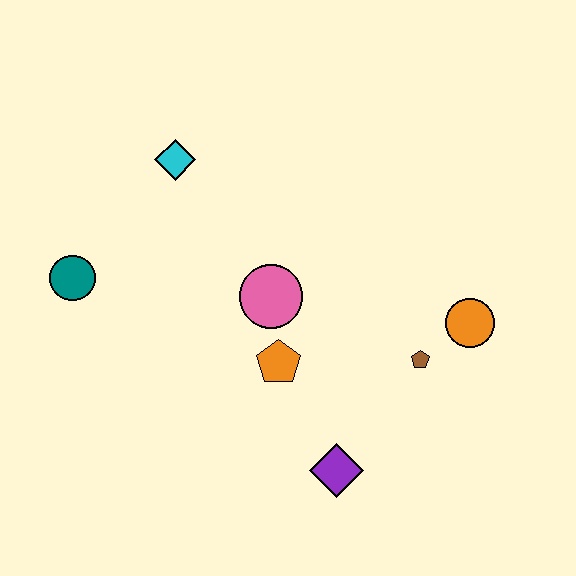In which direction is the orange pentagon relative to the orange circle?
The orange pentagon is to the left of the orange circle.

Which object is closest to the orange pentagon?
The pink circle is closest to the orange pentagon.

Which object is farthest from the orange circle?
The teal circle is farthest from the orange circle.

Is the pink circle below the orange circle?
No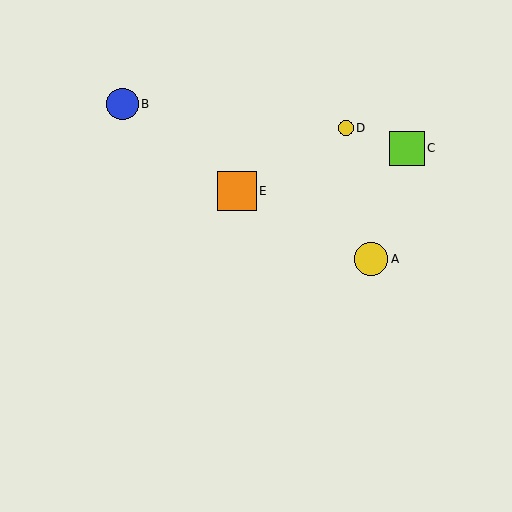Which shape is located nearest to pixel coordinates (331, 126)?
The yellow circle (labeled D) at (346, 128) is nearest to that location.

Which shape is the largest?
The orange square (labeled E) is the largest.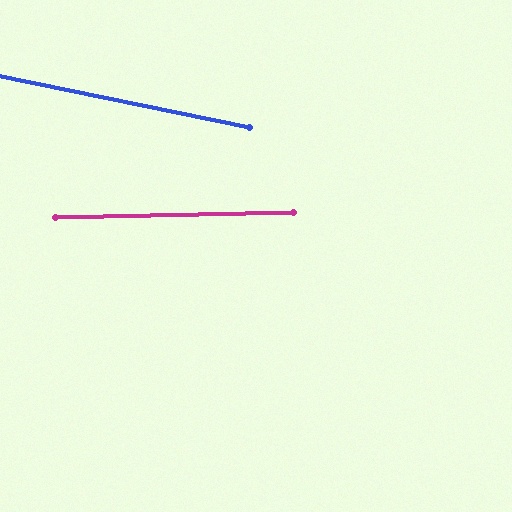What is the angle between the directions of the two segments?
Approximately 13 degrees.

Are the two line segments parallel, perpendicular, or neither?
Neither parallel nor perpendicular — they differ by about 13°.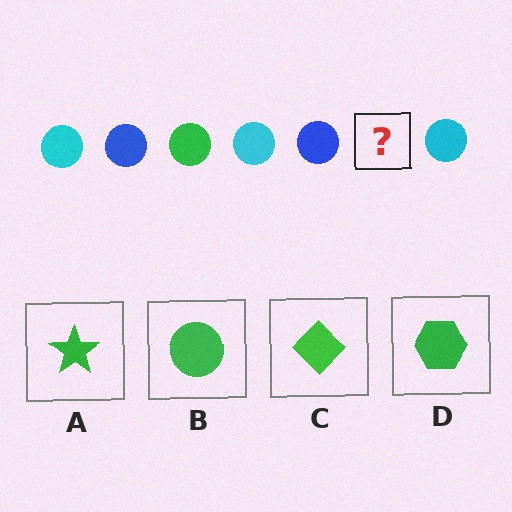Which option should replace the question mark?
Option B.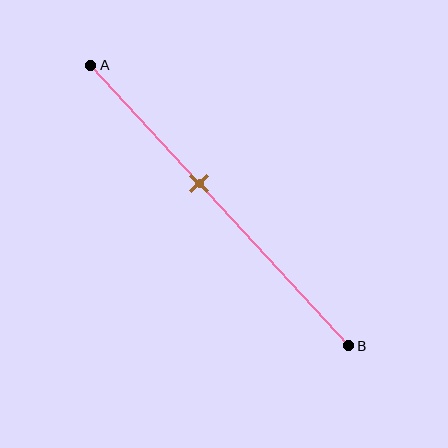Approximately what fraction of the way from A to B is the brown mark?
The brown mark is approximately 40% of the way from A to B.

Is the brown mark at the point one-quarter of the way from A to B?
No, the mark is at about 40% from A, not at the 25% one-quarter point.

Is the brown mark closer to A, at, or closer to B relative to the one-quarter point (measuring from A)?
The brown mark is closer to point B than the one-quarter point of segment AB.